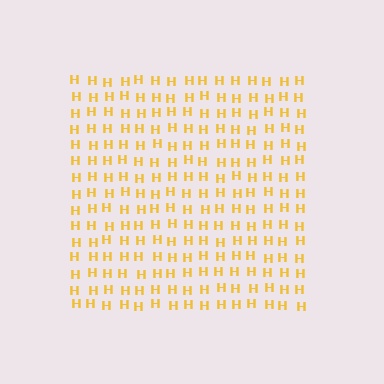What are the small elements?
The small elements are letter H's.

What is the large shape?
The large shape is a square.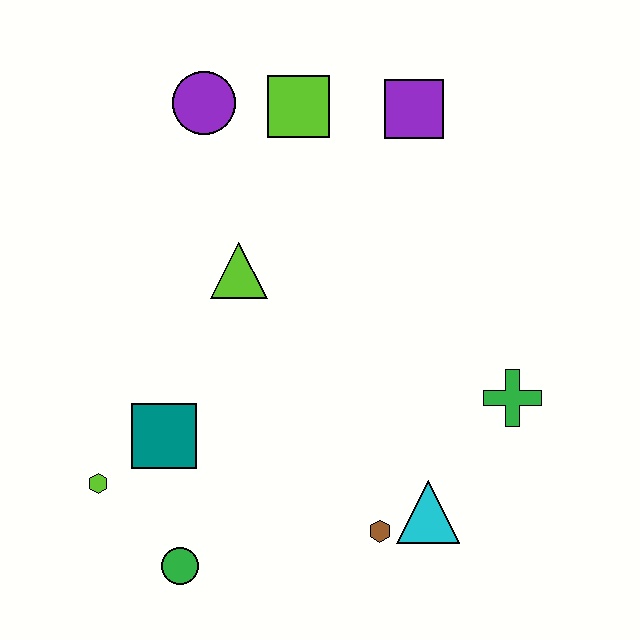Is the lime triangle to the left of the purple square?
Yes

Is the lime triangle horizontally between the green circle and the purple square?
Yes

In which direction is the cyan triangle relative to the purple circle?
The cyan triangle is below the purple circle.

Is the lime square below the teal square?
No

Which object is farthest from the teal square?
The purple square is farthest from the teal square.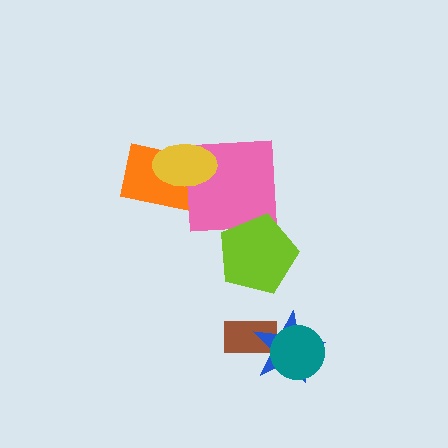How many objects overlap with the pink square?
3 objects overlap with the pink square.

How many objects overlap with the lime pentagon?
1 object overlaps with the lime pentagon.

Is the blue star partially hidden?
Yes, it is partially covered by another shape.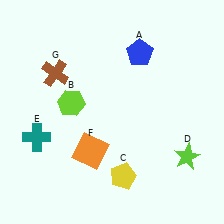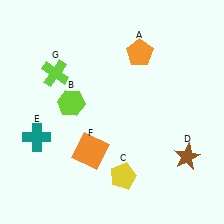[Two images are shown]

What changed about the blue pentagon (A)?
In Image 1, A is blue. In Image 2, it changed to orange.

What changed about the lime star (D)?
In Image 1, D is lime. In Image 2, it changed to brown.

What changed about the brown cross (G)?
In Image 1, G is brown. In Image 2, it changed to lime.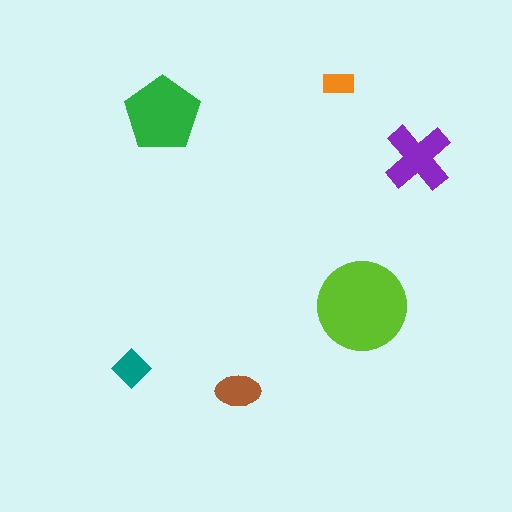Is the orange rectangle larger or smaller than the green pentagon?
Smaller.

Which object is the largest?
The lime circle.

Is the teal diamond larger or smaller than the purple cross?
Smaller.